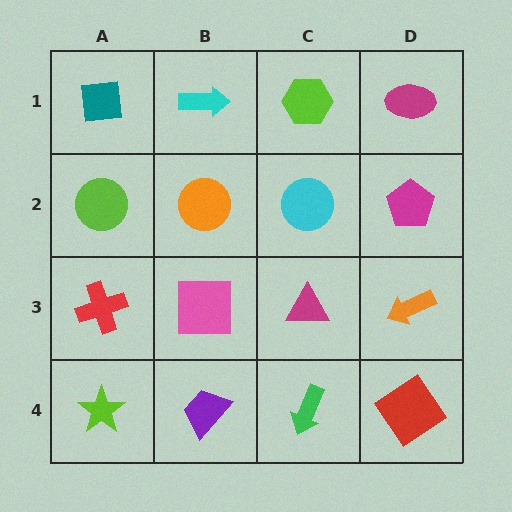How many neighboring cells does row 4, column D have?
2.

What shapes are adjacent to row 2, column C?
A lime hexagon (row 1, column C), a magenta triangle (row 3, column C), an orange circle (row 2, column B), a magenta pentagon (row 2, column D).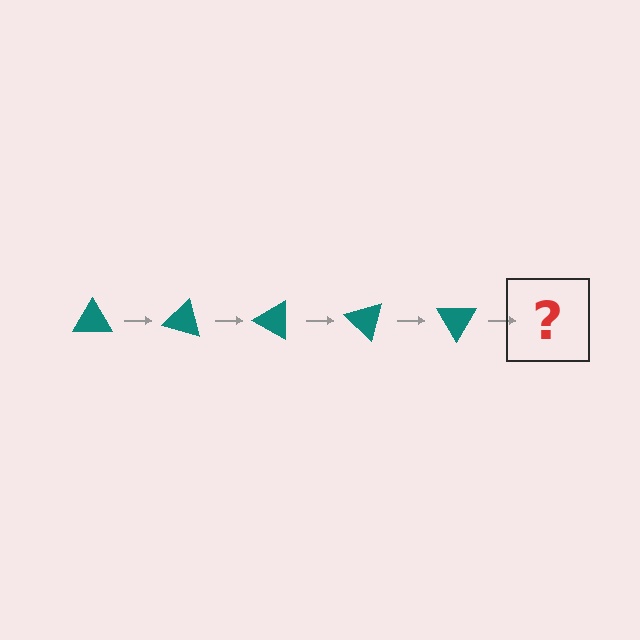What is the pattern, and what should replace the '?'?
The pattern is that the triangle rotates 15 degrees each step. The '?' should be a teal triangle rotated 75 degrees.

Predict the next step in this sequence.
The next step is a teal triangle rotated 75 degrees.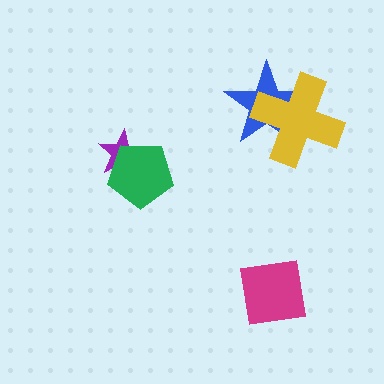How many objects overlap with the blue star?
1 object overlaps with the blue star.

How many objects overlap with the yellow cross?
1 object overlaps with the yellow cross.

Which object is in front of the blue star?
The yellow cross is in front of the blue star.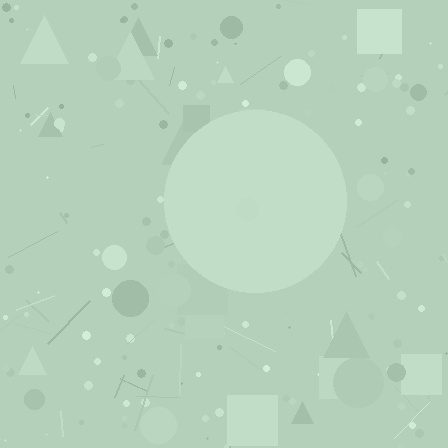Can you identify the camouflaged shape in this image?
The camouflaged shape is a circle.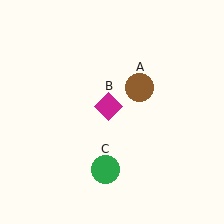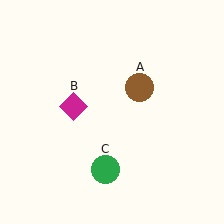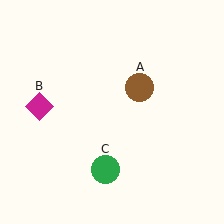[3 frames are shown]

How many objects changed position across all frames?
1 object changed position: magenta diamond (object B).